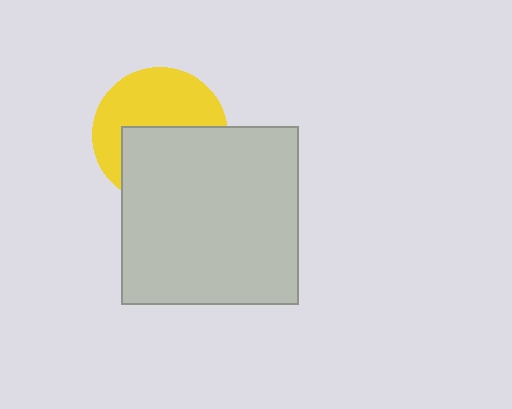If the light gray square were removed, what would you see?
You would see the complete yellow circle.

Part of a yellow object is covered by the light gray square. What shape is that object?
It is a circle.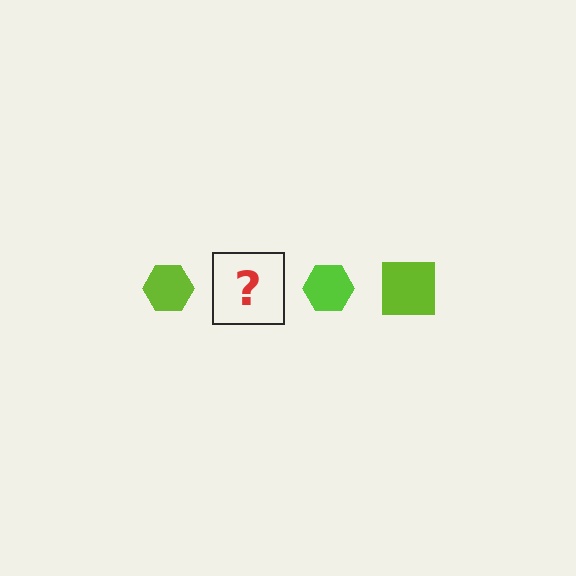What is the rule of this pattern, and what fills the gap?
The rule is that the pattern cycles through hexagon, square shapes in lime. The gap should be filled with a lime square.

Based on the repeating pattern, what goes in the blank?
The blank should be a lime square.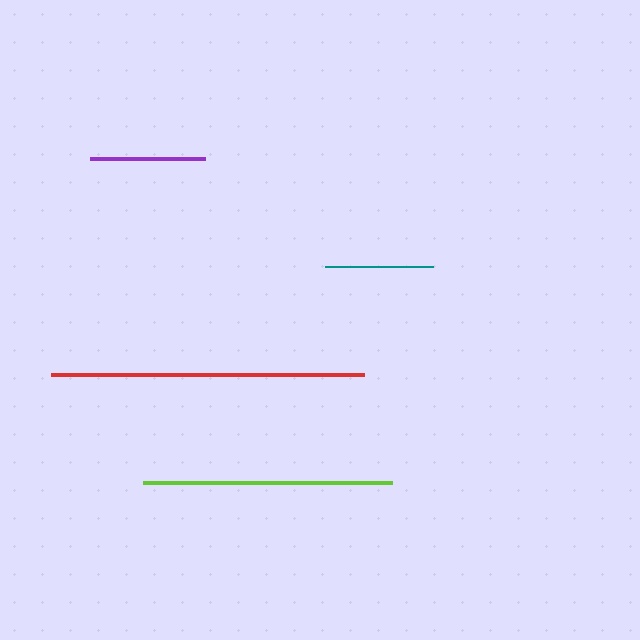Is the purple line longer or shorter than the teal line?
The purple line is longer than the teal line.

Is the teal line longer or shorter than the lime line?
The lime line is longer than the teal line.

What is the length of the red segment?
The red segment is approximately 313 pixels long.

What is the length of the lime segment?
The lime segment is approximately 249 pixels long.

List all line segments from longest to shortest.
From longest to shortest: red, lime, purple, teal.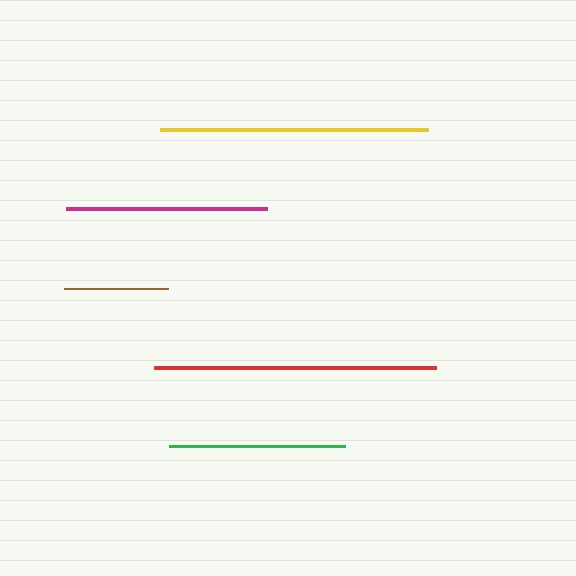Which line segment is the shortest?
The brown line is the shortest at approximately 104 pixels.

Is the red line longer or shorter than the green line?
The red line is longer than the green line.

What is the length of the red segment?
The red segment is approximately 282 pixels long.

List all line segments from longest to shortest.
From longest to shortest: red, yellow, magenta, green, brown.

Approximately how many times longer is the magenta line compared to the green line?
The magenta line is approximately 1.1 times the length of the green line.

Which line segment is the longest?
The red line is the longest at approximately 282 pixels.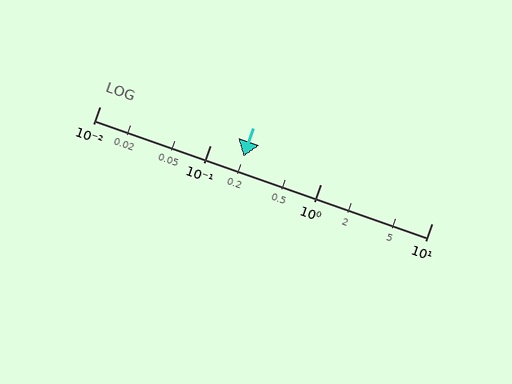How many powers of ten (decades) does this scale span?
The scale spans 3 decades, from 0.01 to 10.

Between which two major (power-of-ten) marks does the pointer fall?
The pointer is between 0.1 and 1.